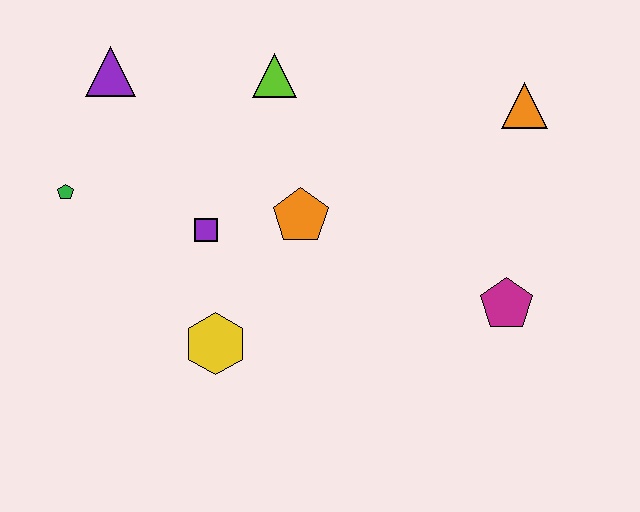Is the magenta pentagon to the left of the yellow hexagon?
No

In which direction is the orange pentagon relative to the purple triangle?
The orange pentagon is to the right of the purple triangle.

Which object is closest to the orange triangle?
The magenta pentagon is closest to the orange triangle.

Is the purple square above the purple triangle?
No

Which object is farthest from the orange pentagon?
The orange triangle is farthest from the orange pentagon.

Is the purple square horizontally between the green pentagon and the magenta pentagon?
Yes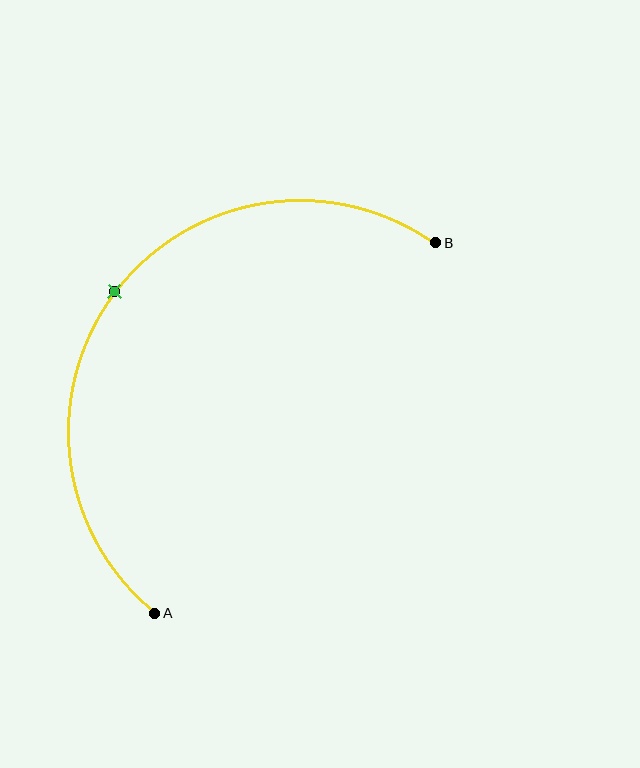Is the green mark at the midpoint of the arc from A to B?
Yes. The green mark lies on the arc at equal arc-length from both A and B — it is the arc midpoint.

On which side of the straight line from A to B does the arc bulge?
The arc bulges above and to the left of the straight line connecting A and B.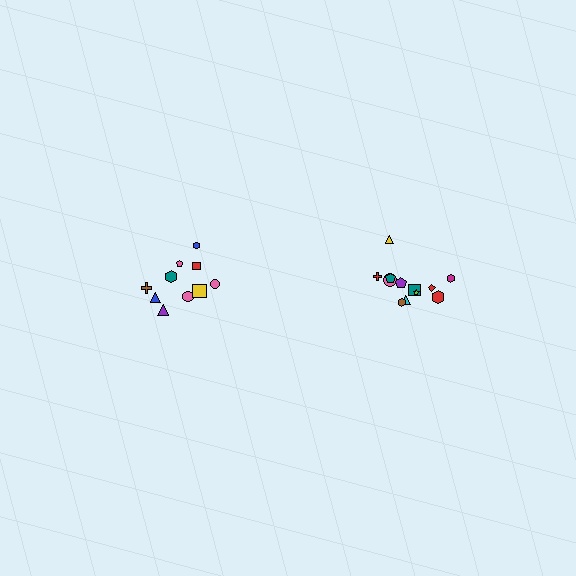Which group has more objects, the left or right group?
The right group.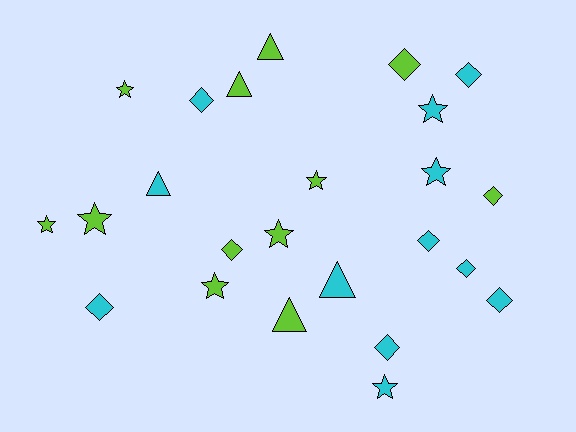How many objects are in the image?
There are 24 objects.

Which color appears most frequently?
Cyan, with 12 objects.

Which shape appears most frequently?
Diamond, with 10 objects.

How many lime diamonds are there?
There are 3 lime diamonds.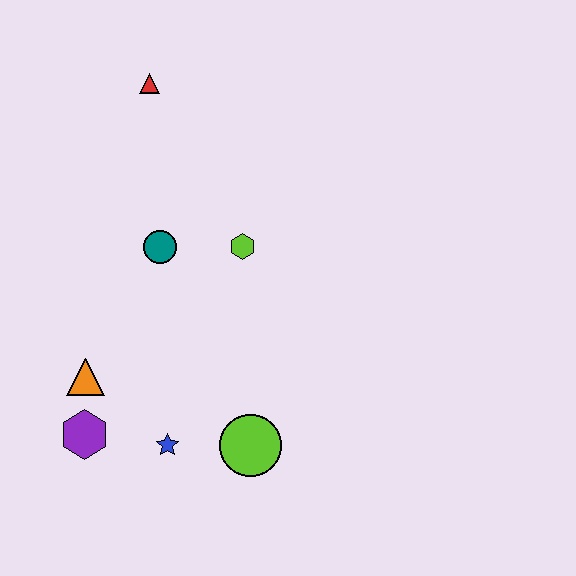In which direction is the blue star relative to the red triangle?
The blue star is below the red triangle.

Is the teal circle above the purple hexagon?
Yes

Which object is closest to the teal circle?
The lime hexagon is closest to the teal circle.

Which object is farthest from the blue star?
The red triangle is farthest from the blue star.